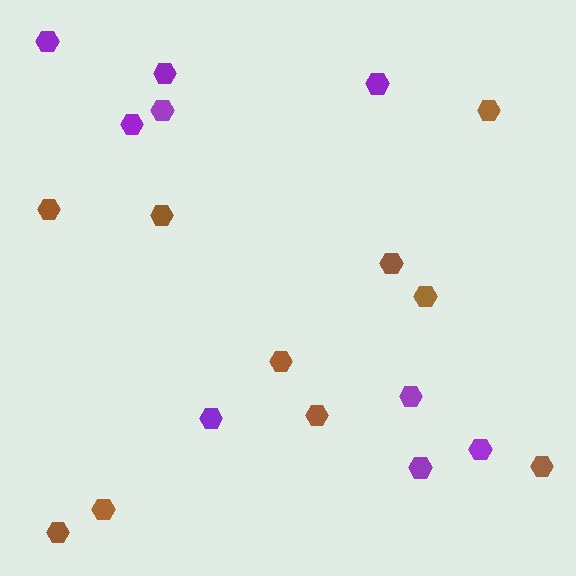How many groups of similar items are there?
There are 2 groups: one group of brown hexagons (10) and one group of purple hexagons (9).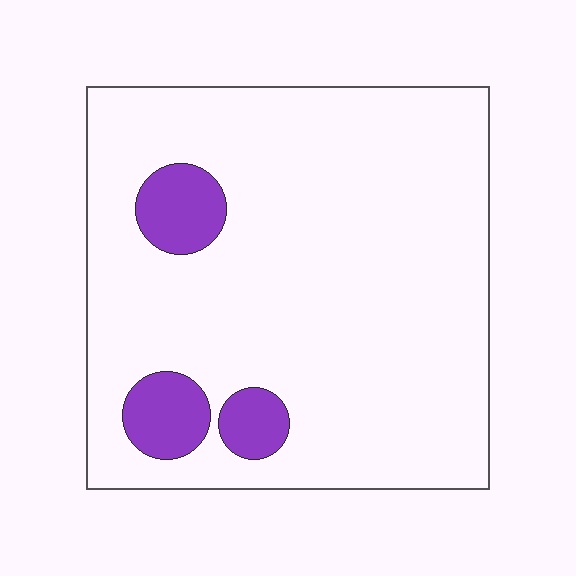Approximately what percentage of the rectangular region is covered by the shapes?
Approximately 10%.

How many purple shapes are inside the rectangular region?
3.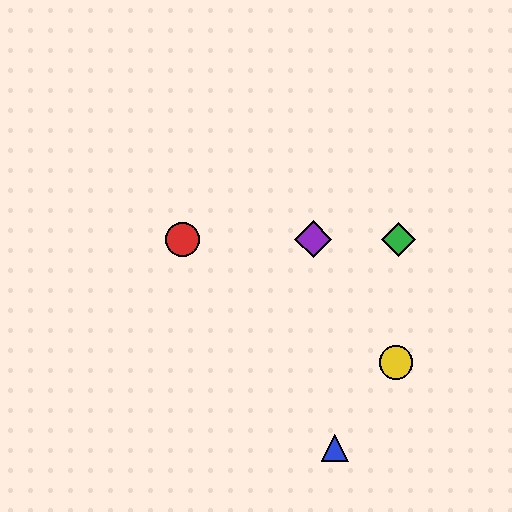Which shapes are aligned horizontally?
The red circle, the green diamond, the purple diamond are aligned horizontally.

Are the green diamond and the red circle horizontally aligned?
Yes, both are at y≈239.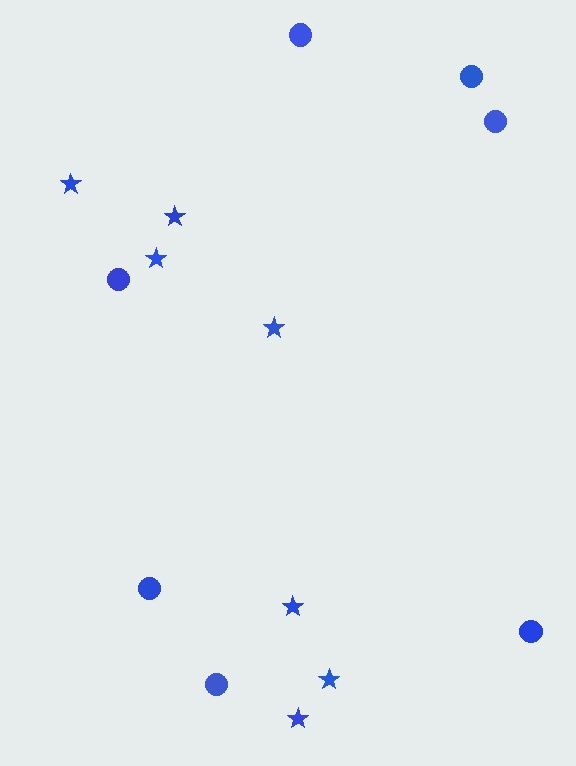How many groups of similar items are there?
There are 2 groups: one group of stars (7) and one group of circles (7).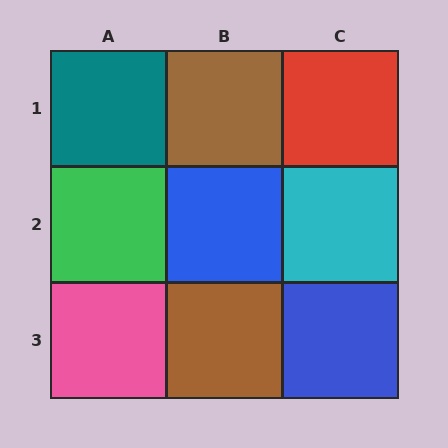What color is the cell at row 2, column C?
Cyan.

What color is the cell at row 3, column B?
Brown.